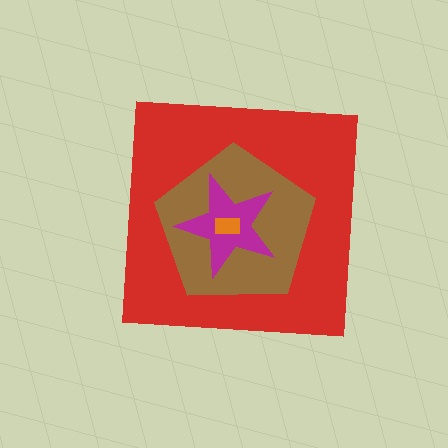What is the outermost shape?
The red square.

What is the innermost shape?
The orange rectangle.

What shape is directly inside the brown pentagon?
The magenta star.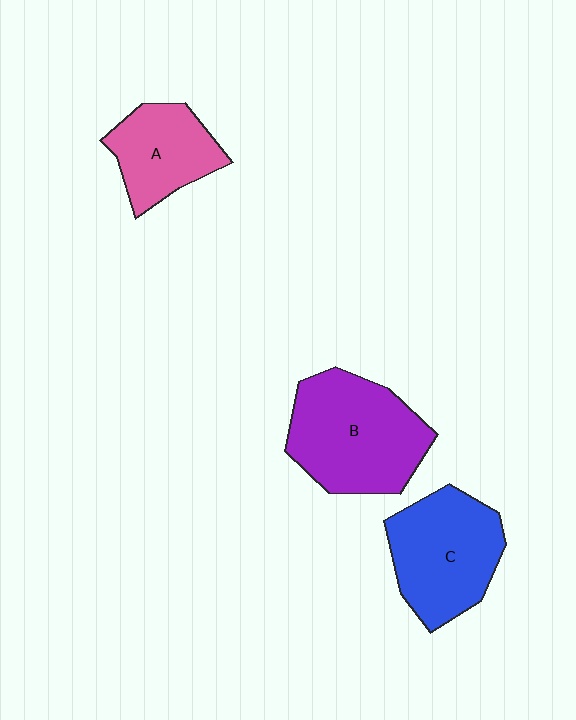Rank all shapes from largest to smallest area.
From largest to smallest: B (purple), C (blue), A (pink).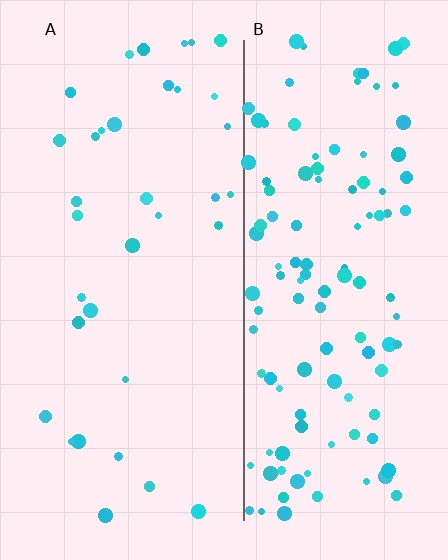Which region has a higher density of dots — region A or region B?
B (the right).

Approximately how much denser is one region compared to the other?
Approximately 3.4× — region B over region A.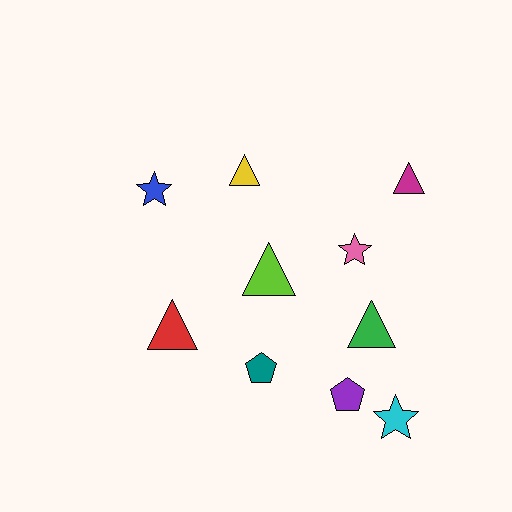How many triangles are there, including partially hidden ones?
There are 5 triangles.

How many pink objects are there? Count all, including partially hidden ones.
There is 1 pink object.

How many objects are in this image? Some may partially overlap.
There are 10 objects.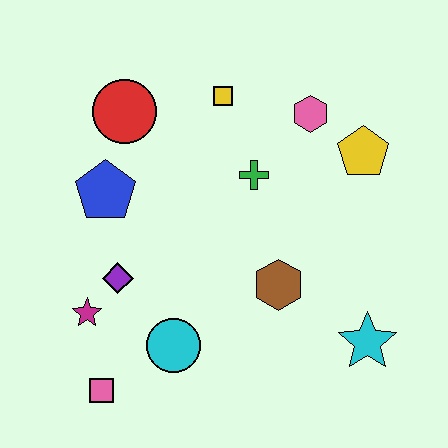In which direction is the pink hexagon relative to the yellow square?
The pink hexagon is to the right of the yellow square.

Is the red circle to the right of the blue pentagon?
Yes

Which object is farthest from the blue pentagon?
The cyan star is farthest from the blue pentagon.